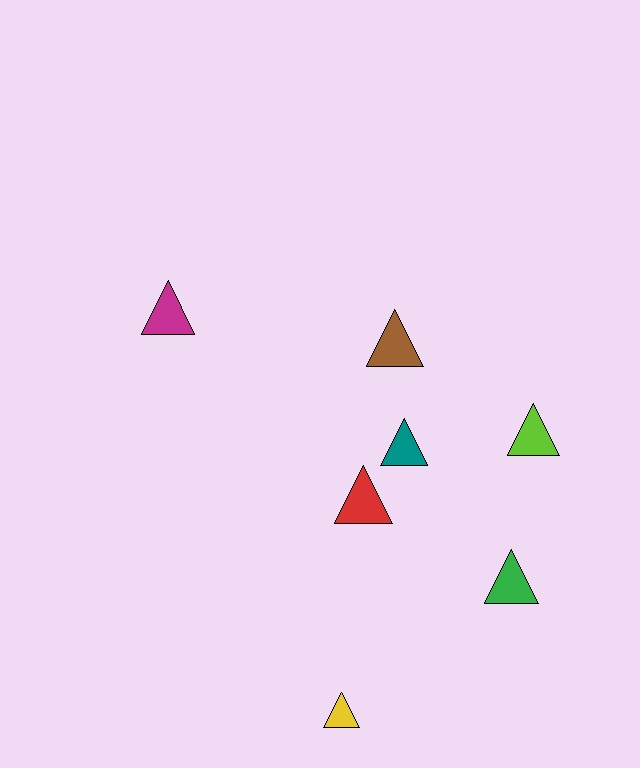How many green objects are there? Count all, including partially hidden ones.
There is 1 green object.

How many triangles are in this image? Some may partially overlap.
There are 7 triangles.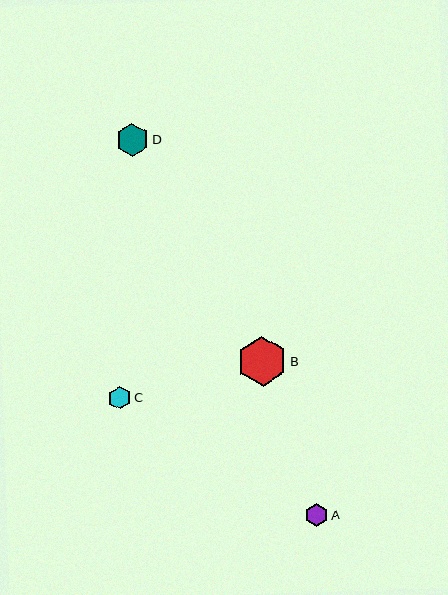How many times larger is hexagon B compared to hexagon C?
Hexagon B is approximately 2.2 times the size of hexagon C.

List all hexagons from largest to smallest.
From largest to smallest: B, D, A, C.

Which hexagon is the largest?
Hexagon B is the largest with a size of approximately 49 pixels.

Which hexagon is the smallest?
Hexagon C is the smallest with a size of approximately 23 pixels.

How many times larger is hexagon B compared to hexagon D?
Hexagon B is approximately 1.5 times the size of hexagon D.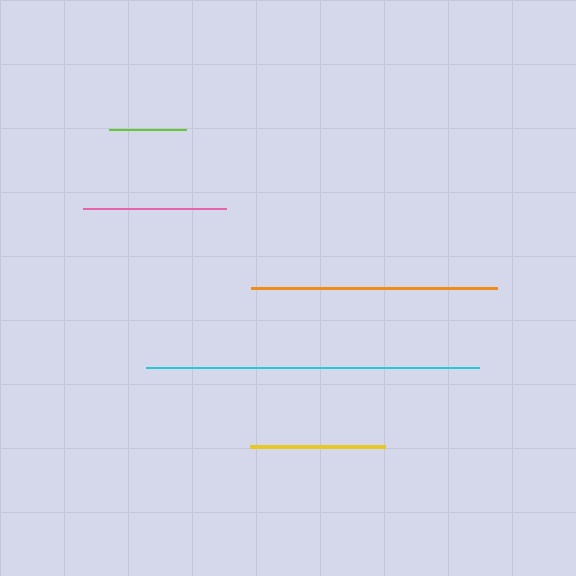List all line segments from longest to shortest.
From longest to shortest: cyan, orange, pink, yellow, lime.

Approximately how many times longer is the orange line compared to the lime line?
The orange line is approximately 3.2 times the length of the lime line.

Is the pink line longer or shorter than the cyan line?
The cyan line is longer than the pink line.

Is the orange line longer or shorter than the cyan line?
The cyan line is longer than the orange line.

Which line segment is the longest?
The cyan line is the longest at approximately 332 pixels.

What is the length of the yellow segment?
The yellow segment is approximately 135 pixels long.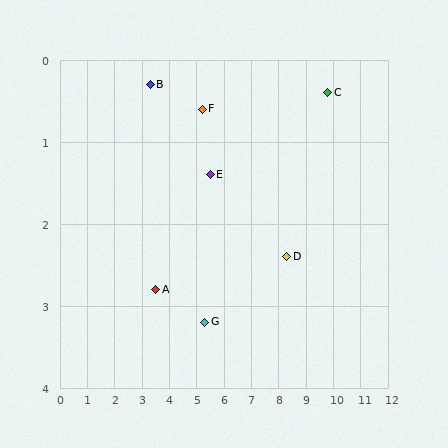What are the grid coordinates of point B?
Point B is at approximately (3.3, 0.3).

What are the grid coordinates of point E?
Point E is at approximately (5.5, 1.4).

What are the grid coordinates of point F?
Point F is at approximately (5.2, 0.6).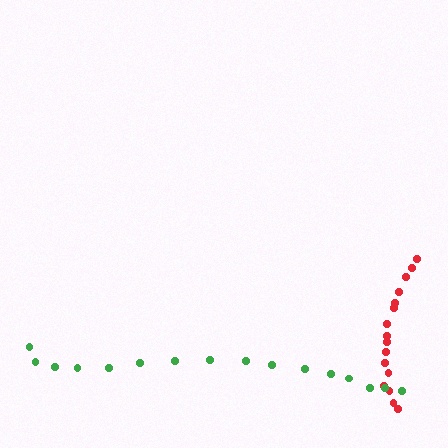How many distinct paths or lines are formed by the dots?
There are 2 distinct paths.